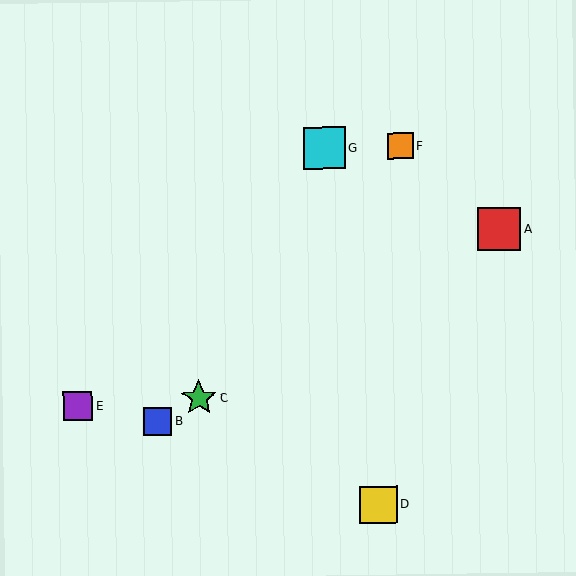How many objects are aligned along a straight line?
3 objects (A, B, C) are aligned along a straight line.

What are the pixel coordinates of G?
Object G is at (325, 148).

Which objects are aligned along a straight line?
Objects A, B, C are aligned along a straight line.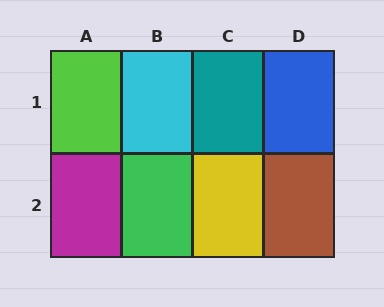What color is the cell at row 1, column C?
Teal.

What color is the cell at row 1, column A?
Lime.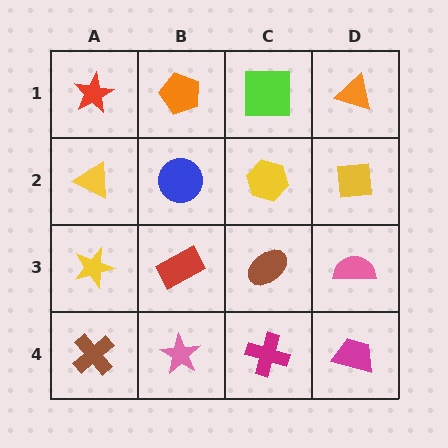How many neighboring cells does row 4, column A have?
2.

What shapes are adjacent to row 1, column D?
A yellow square (row 2, column D), a lime square (row 1, column C).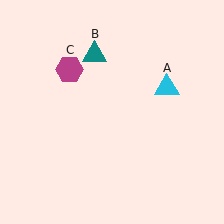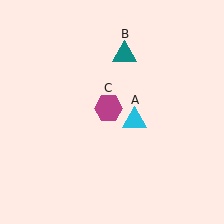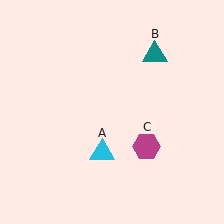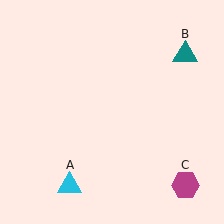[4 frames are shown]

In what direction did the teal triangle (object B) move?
The teal triangle (object B) moved right.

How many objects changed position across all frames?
3 objects changed position: cyan triangle (object A), teal triangle (object B), magenta hexagon (object C).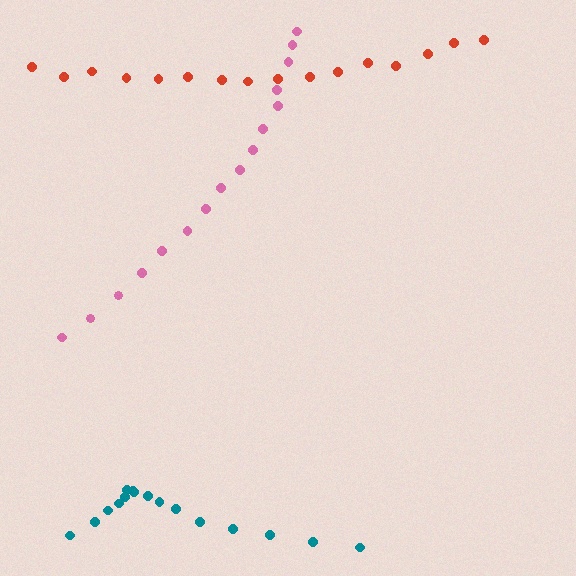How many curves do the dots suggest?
There are 3 distinct paths.